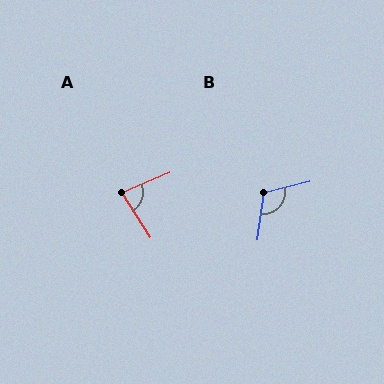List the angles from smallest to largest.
A (81°), B (112°).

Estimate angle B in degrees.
Approximately 112 degrees.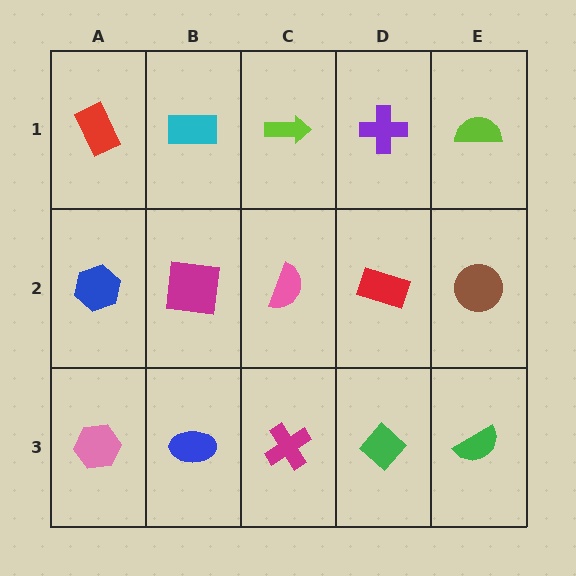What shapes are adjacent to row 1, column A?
A blue hexagon (row 2, column A), a cyan rectangle (row 1, column B).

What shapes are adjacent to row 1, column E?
A brown circle (row 2, column E), a purple cross (row 1, column D).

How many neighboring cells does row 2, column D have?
4.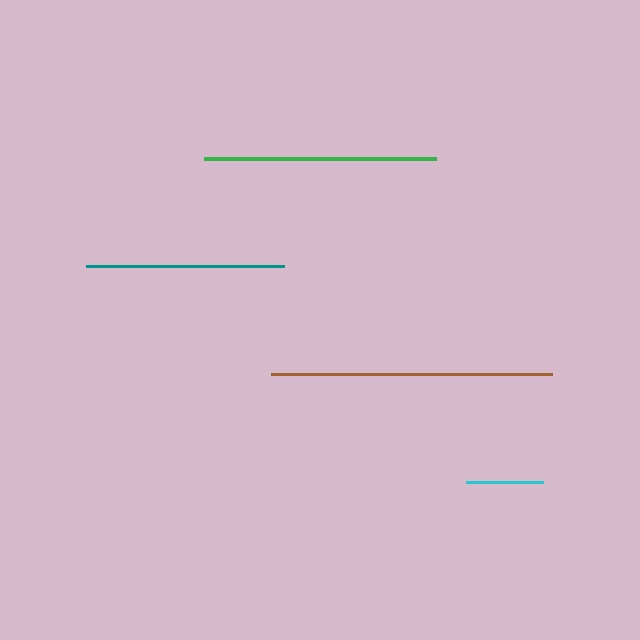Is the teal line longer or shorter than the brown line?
The brown line is longer than the teal line.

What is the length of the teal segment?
The teal segment is approximately 198 pixels long.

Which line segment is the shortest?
The cyan line is the shortest at approximately 77 pixels.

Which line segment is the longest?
The brown line is the longest at approximately 281 pixels.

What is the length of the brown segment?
The brown segment is approximately 281 pixels long.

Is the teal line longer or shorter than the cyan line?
The teal line is longer than the cyan line.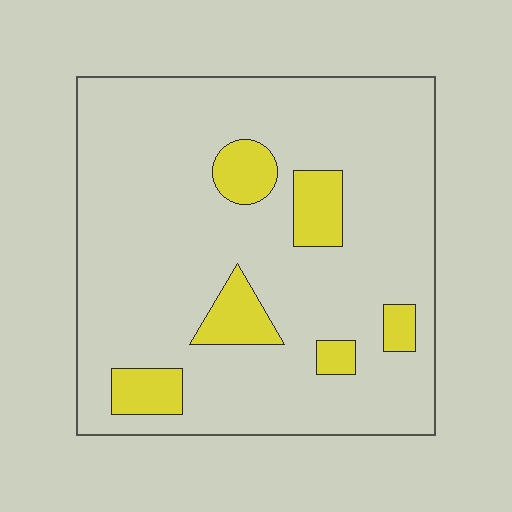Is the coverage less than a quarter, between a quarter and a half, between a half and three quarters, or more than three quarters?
Less than a quarter.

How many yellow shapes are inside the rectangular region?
6.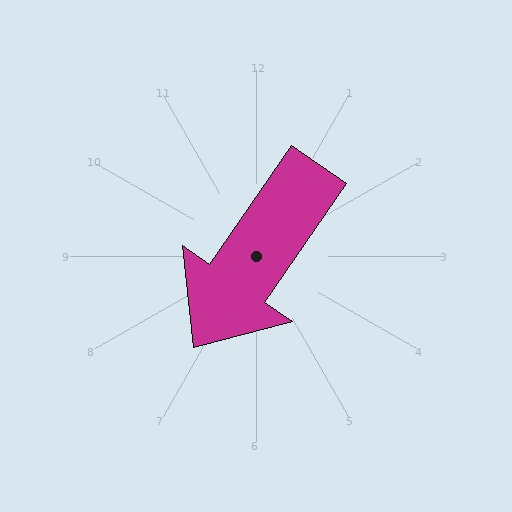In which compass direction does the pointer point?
Southwest.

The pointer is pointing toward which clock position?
Roughly 7 o'clock.